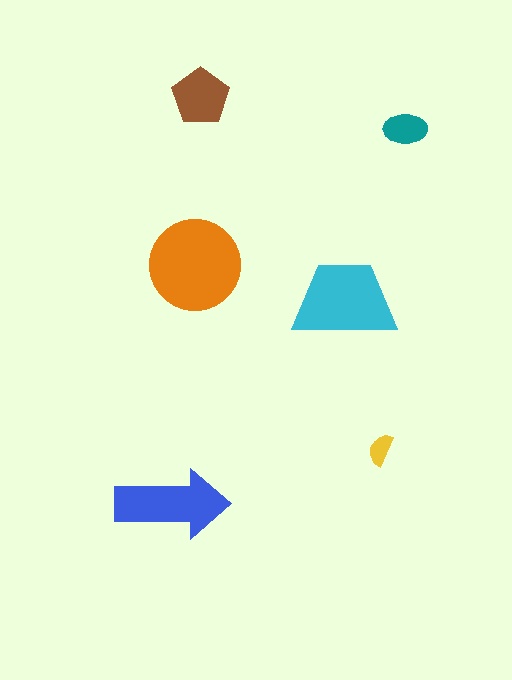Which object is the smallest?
The yellow semicircle.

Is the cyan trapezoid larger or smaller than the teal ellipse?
Larger.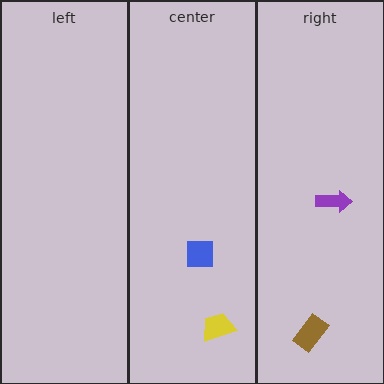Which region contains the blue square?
The center region.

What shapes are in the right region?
The brown rectangle, the purple arrow.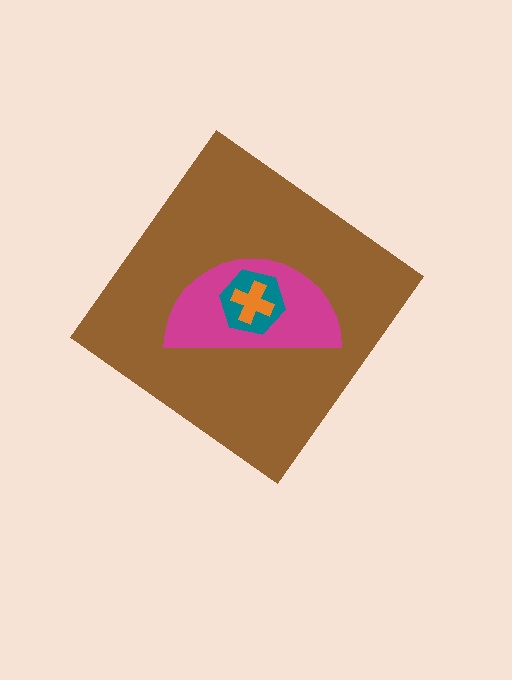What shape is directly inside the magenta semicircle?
The teal hexagon.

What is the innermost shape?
The orange cross.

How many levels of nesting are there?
4.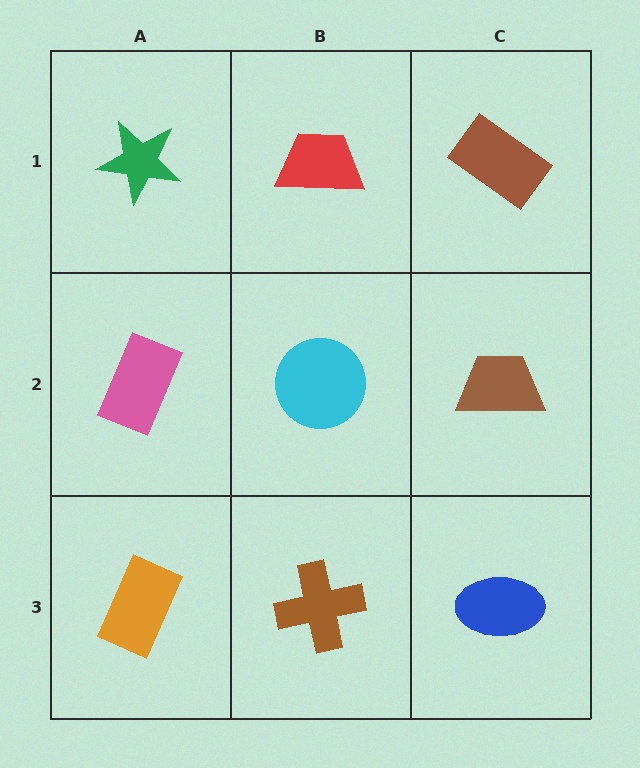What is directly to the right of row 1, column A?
A red trapezoid.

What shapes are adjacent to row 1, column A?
A pink rectangle (row 2, column A), a red trapezoid (row 1, column B).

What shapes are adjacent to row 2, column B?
A red trapezoid (row 1, column B), a brown cross (row 3, column B), a pink rectangle (row 2, column A), a brown trapezoid (row 2, column C).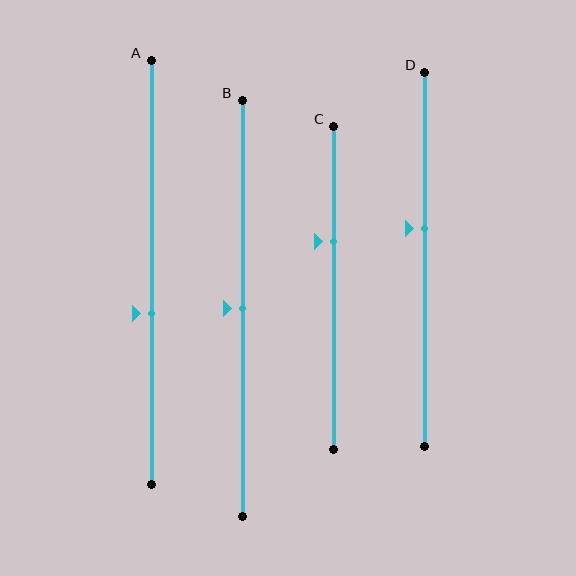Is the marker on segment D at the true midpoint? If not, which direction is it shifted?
No, the marker on segment D is shifted upward by about 8% of the segment length.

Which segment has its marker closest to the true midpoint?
Segment B has its marker closest to the true midpoint.